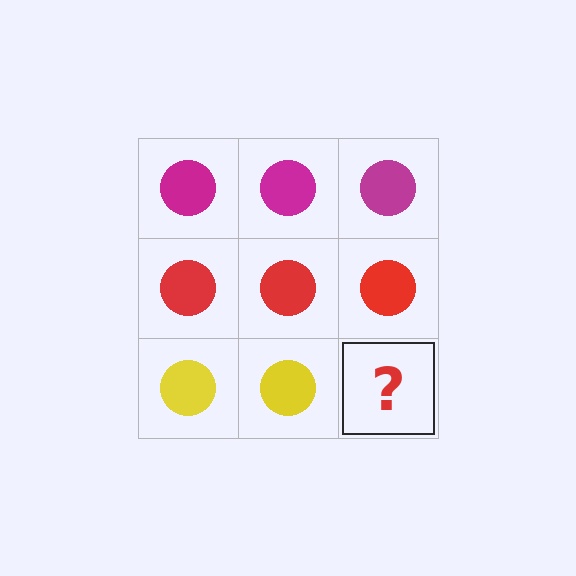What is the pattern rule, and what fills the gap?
The rule is that each row has a consistent color. The gap should be filled with a yellow circle.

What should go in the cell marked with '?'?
The missing cell should contain a yellow circle.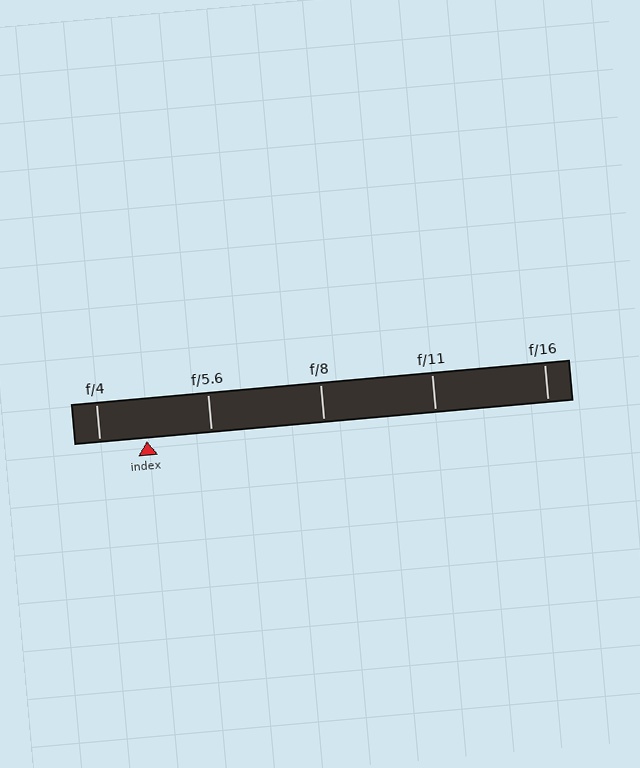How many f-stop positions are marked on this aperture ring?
There are 5 f-stop positions marked.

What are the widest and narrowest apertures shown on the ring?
The widest aperture shown is f/4 and the narrowest is f/16.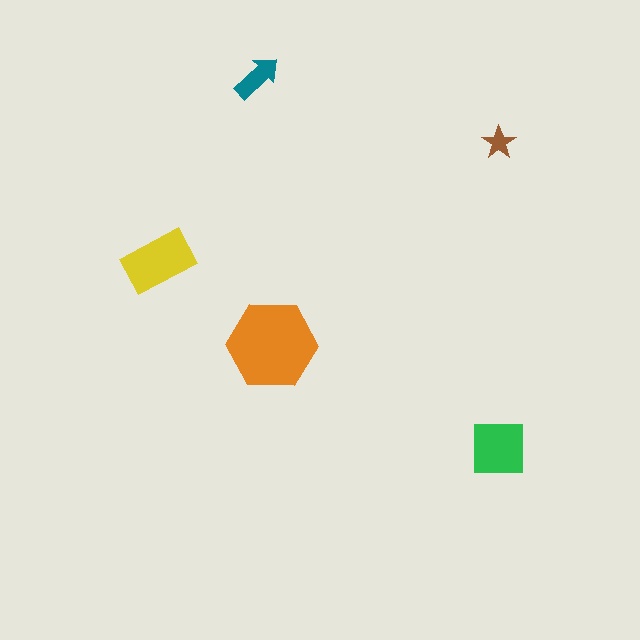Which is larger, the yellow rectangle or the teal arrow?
The yellow rectangle.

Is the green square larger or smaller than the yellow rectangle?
Smaller.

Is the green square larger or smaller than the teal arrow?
Larger.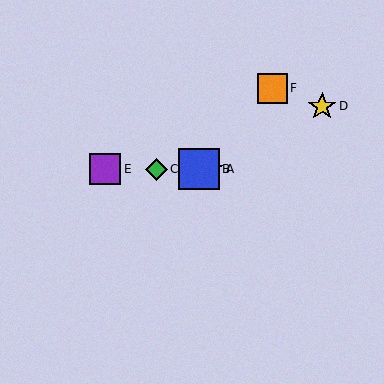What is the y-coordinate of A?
Object A is at y≈169.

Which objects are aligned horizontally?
Objects A, B, C, E are aligned horizontally.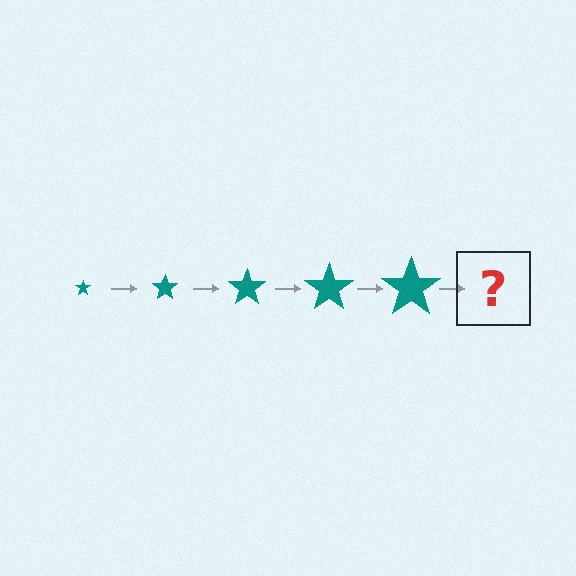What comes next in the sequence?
The next element should be a teal star, larger than the previous one.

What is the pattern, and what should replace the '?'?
The pattern is that the star gets progressively larger each step. The '?' should be a teal star, larger than the previous one.